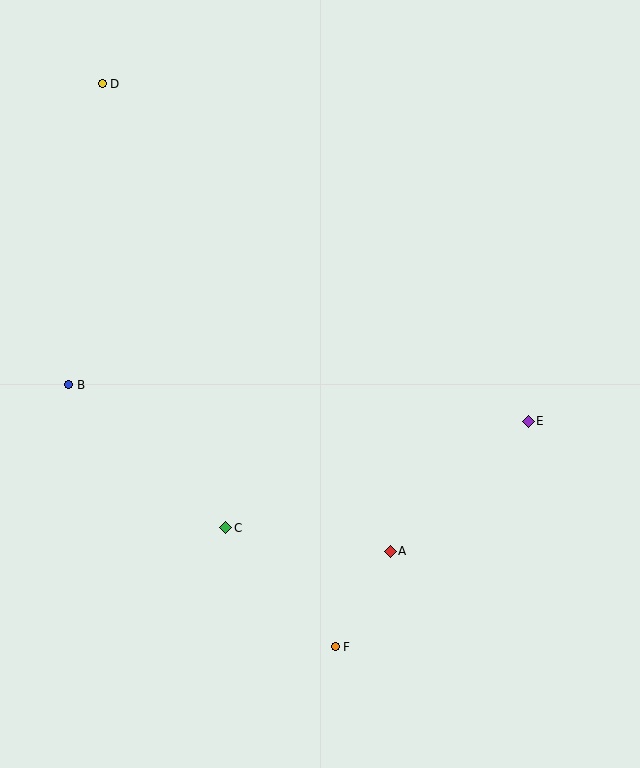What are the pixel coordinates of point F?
Point F is at (335, 647).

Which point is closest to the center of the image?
Point C at (226, 528) is closest to the center.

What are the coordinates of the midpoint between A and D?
The midpoint between A and D is at (246, 317).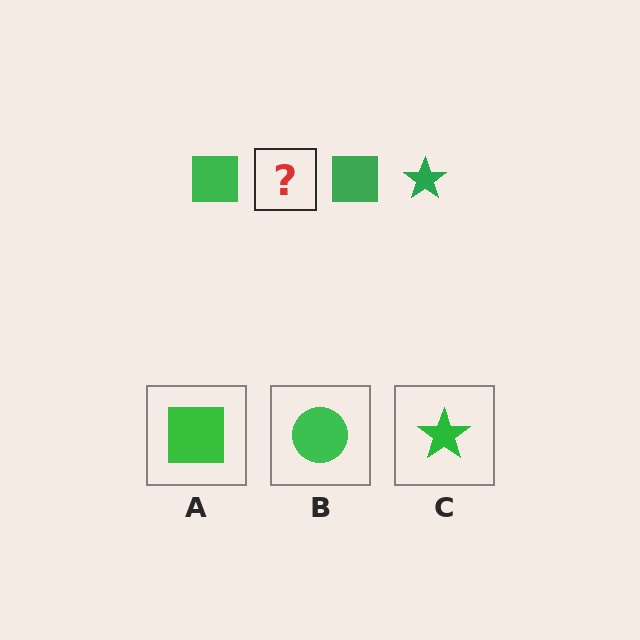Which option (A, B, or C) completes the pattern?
C.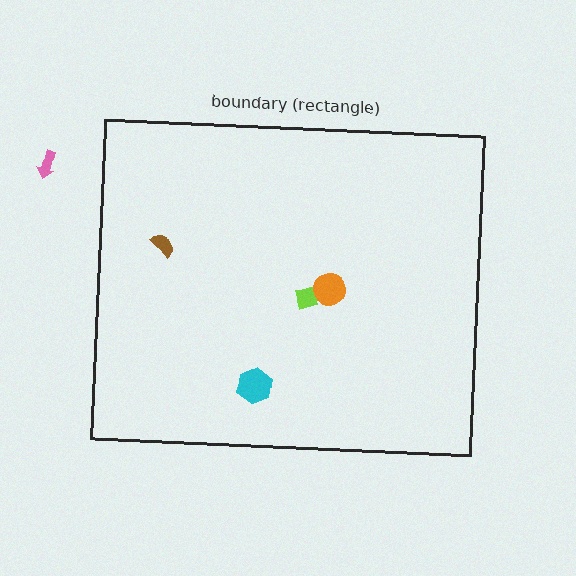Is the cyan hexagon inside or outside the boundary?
Inside.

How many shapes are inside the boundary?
4 inside, 1 outside.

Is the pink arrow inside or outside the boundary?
Outside.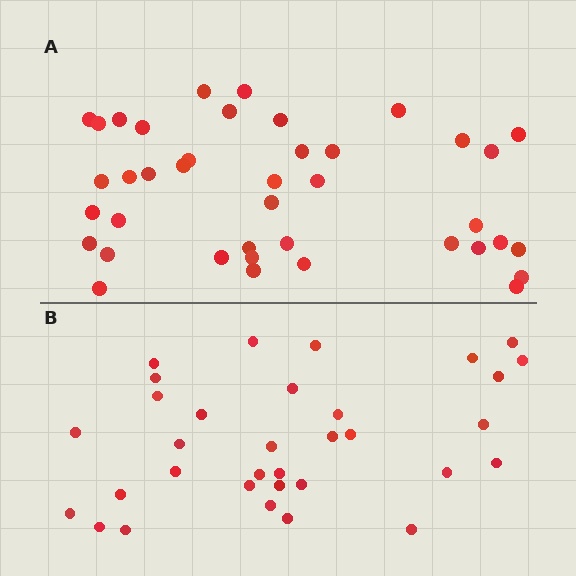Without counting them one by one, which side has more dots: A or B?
Region A (the top region) has more dots.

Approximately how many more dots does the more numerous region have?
Region A has roughly 8 or so more dots than region B.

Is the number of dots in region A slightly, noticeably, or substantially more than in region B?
Region A has only slightly more — the two regions are fairly close. The ratio is roughly 1.2 to 1.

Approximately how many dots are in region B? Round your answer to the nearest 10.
About 30 dots. (The exact count is 33, which rounds to 30.)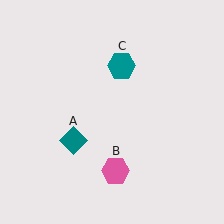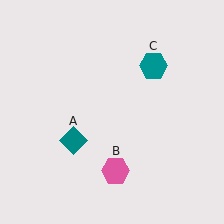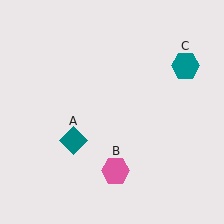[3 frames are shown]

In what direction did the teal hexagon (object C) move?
The teal hexagon (object C) moved right.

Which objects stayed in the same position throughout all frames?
Teal diamond (object A) and pink hexagon (object B) remained stationary.